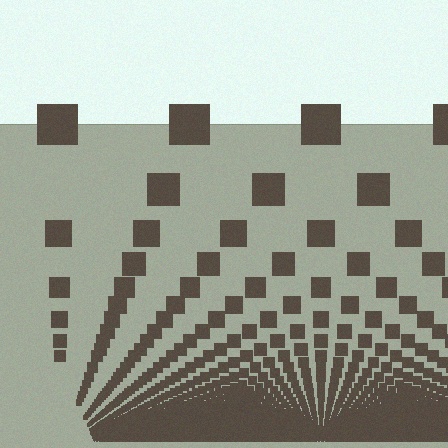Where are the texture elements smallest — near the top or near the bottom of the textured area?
Near the bottom.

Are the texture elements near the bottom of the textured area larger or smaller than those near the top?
Smaller. The gradient is inverted — elements near the bottom are smaller and denser.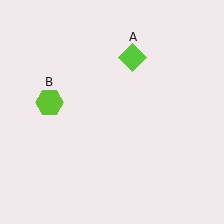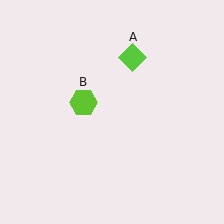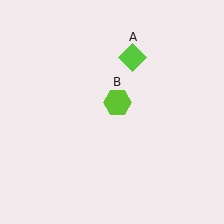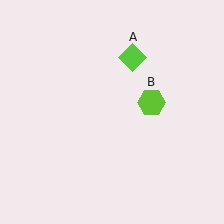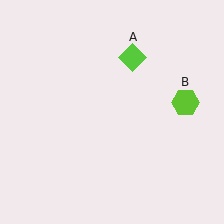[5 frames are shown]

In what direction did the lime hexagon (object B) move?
The lime hexagon (object B) moved right.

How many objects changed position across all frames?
1 object changed position: lime hexagon (object B).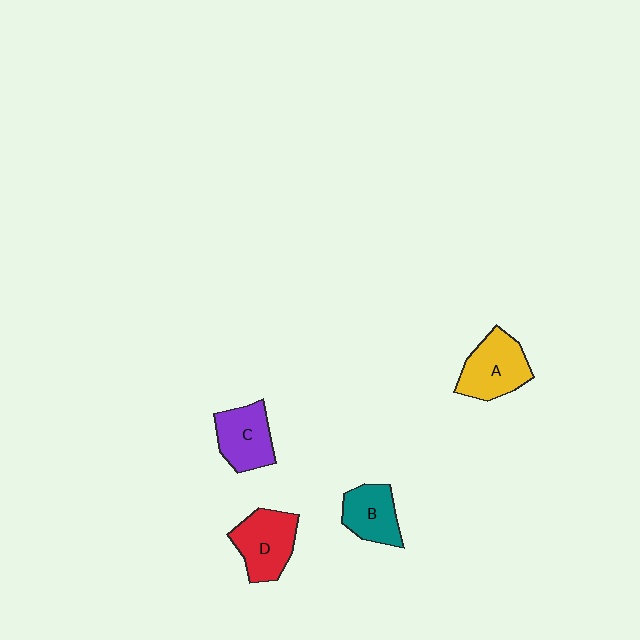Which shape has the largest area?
Shape A (yellow).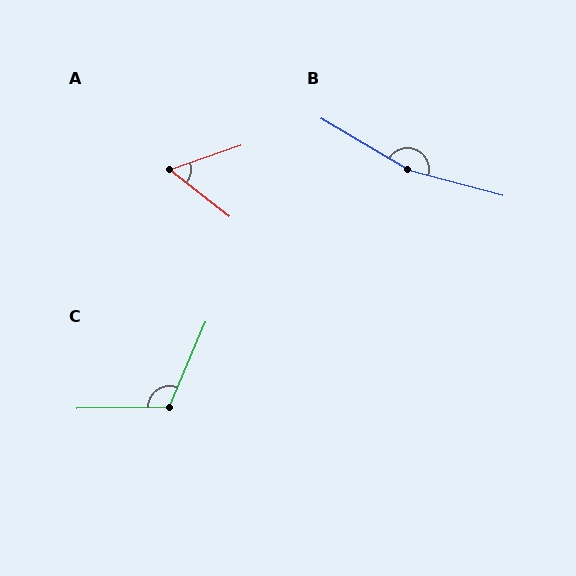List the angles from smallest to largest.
A (58°), C (114°), B (164°).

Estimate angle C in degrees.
Approximately 114 degrees.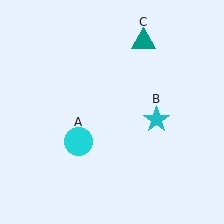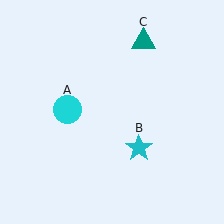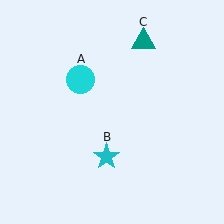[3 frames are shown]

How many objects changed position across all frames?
2 objects changed position: cyan circle (object A), cyan star (object B).